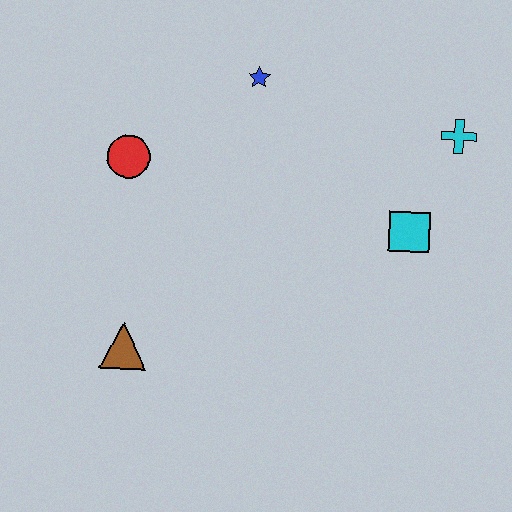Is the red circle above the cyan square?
Yes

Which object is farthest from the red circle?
The cyan cross is farthest from the red circle.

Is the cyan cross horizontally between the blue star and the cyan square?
No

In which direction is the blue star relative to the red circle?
The blue star is to the right of the red circle.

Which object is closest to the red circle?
The blue star is closest to the red circle.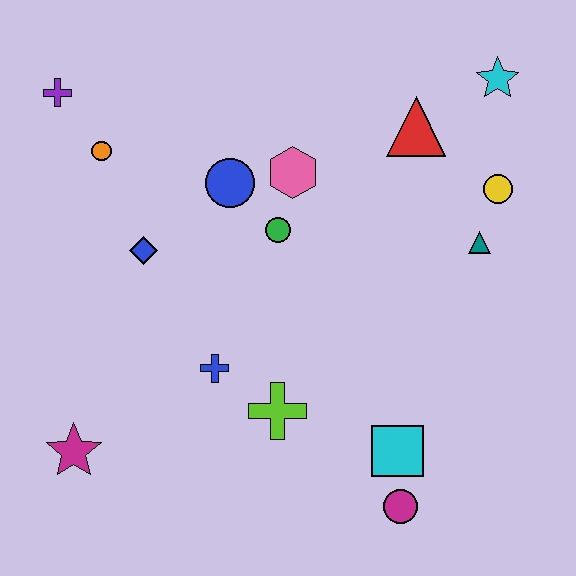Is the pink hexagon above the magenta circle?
Yes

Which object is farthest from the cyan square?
The purple cross is farthest from the cyan square.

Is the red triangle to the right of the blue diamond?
Yes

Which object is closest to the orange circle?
The purple cross is closest to the orange circle.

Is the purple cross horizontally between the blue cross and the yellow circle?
No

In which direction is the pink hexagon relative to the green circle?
The pink hexagon is above the green circle.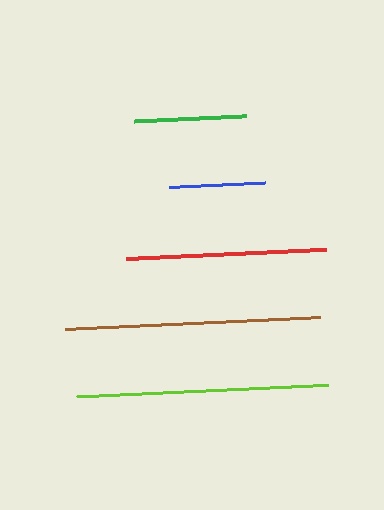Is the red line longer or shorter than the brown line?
The brown line is longer than the red line.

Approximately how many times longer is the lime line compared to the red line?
The lime line is approximately 1.3 times the length of the red line.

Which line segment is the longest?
The brown line is the longest at approximately 254 pixels.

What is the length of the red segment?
The red segment is approximately 200 pixels long.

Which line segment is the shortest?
The blue line is the shortest at approximately 97 pixels.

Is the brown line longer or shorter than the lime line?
The brown line is longer than the lime line.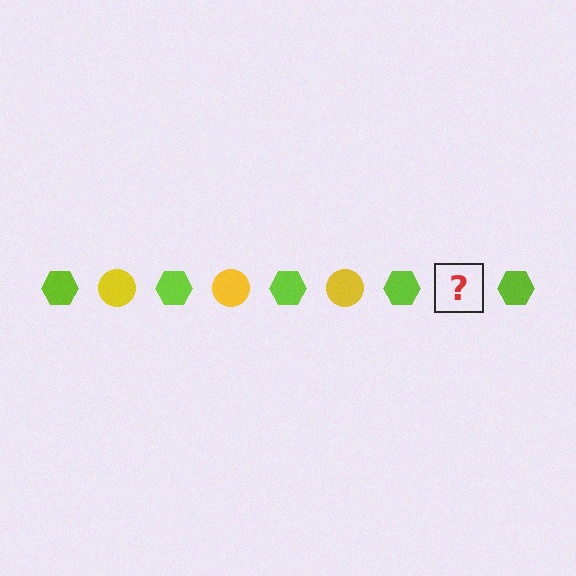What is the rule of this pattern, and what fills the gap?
The rule is that the pattern alternates between lime hexagon and yellow circle. The gap should be filled with a yellow circle.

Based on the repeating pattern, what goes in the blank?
The blank should be a yellow circle.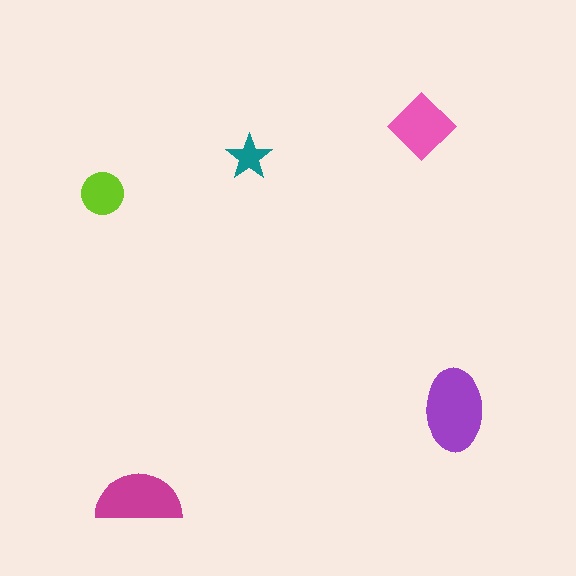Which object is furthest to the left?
The lime circle is leftmost.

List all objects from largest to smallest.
The purple ellipse, the magenta semicircle, the pink diamond, the lime circle, the teal star.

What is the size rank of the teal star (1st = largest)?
5th.